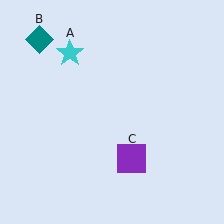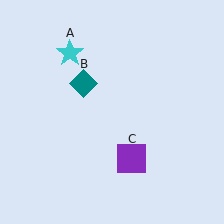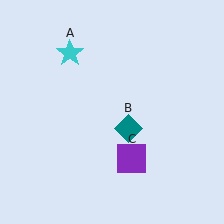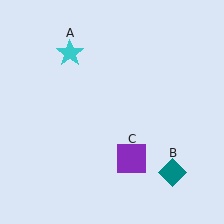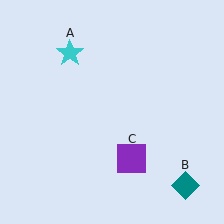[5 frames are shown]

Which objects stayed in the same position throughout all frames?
Cyan star (object A) and purple square (object C) remained stationary.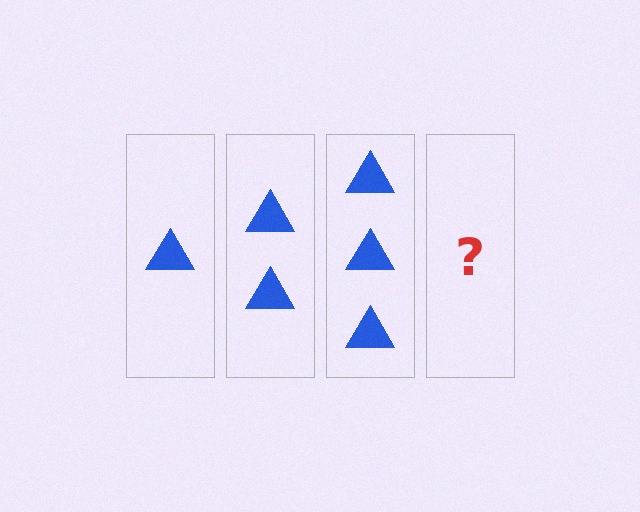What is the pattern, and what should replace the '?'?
The pattern is that each step adds one more triangle. The '?' should be 4 triangles.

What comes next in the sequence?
The next element should be 4 triangles.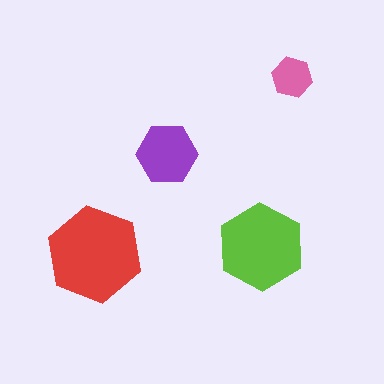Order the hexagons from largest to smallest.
the red one, the lime one, the purple one, the pink one.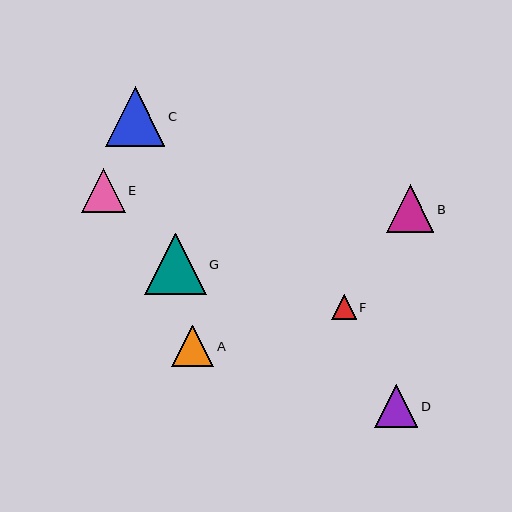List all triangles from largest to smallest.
From largest to smallest: G, C, B, E, D, A, F.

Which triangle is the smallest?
Triangle F is the smallest with a size of approximately 24 pixels.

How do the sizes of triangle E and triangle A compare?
Triangle E and triangle A are approximately the same size.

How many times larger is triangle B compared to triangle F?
Triangle B is approximately 2.0 times the size of triangle F.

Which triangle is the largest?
Triangle G is the largest with a size of approximately 61 pixels.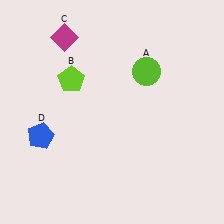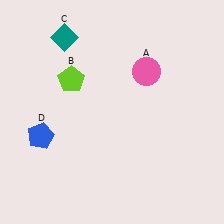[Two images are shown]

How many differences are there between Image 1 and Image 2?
There are 2 differences between the two images.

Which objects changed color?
A changed from lime to pink. C changed from magenta to teal.